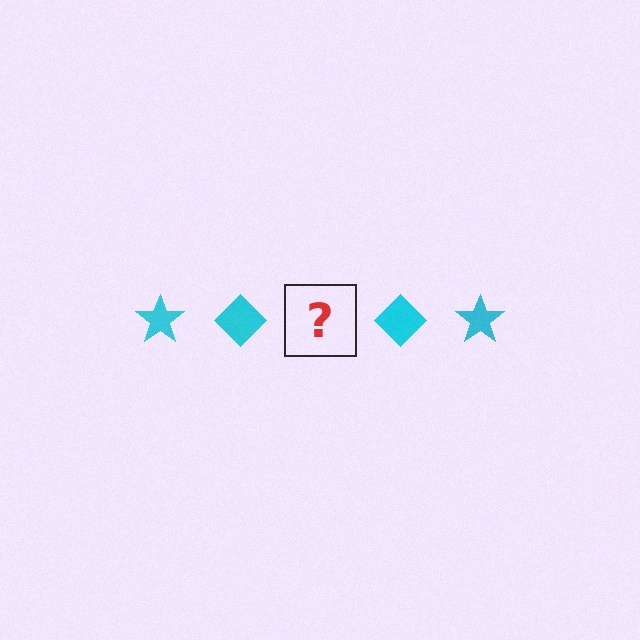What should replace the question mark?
The question mark should be replaced with a cyan star.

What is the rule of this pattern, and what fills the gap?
The rule is that the pattern cycles through star, diamond shapes in cyan. The gap should be filled with a cyan star.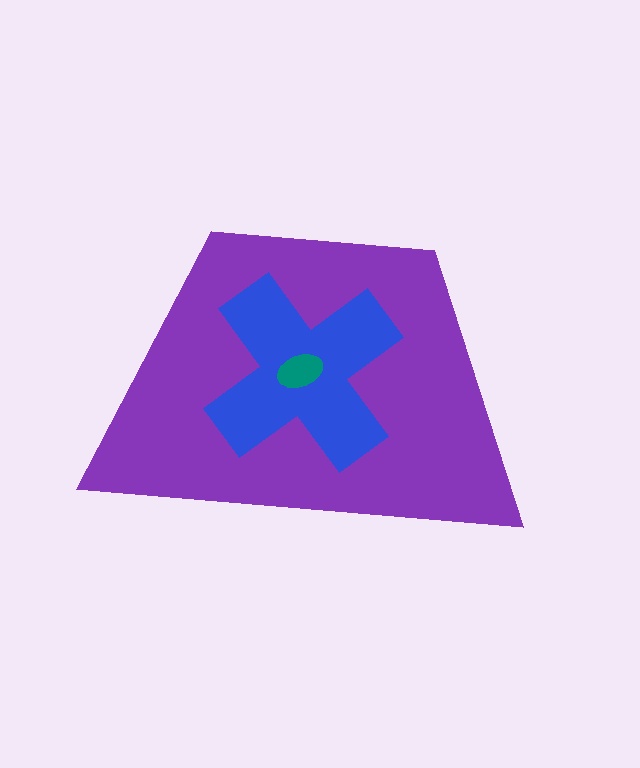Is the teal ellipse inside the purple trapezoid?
Yes.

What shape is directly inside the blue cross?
The teal ellipse.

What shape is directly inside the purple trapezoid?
The blue cross.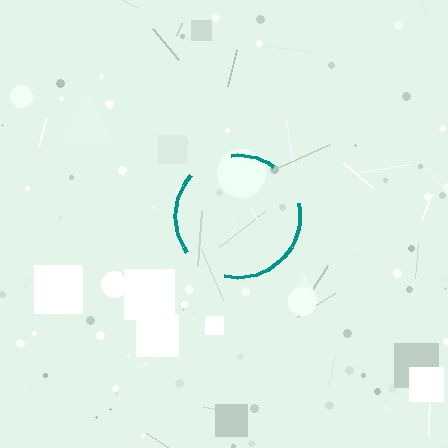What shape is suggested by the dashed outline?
The dashed outline suggests a circle.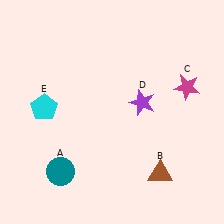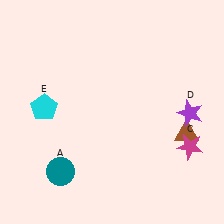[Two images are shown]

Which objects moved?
The objects that moved are: the brown triangle (B), the magenta star (C), the purple star (D).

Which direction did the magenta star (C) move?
The magenta star (C) moved down.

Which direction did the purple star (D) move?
The purple star (D) moved right.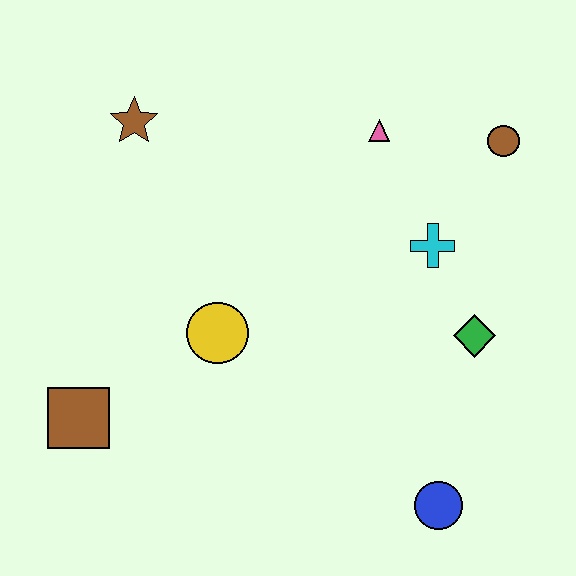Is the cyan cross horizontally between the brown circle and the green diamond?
No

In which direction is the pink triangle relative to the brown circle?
The pink triangle is to the left of the brown circle.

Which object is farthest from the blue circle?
The brown star is farthest from the blue circle.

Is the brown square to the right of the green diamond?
No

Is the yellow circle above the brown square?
Yes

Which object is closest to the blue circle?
The green diamond is closest to the blue circle.